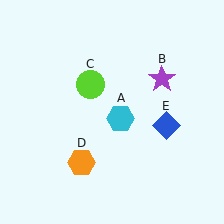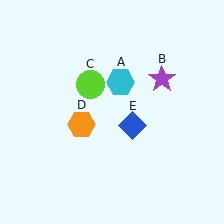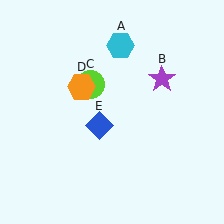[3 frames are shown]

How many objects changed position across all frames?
3 objects changed position: cyan hexagon (object A), orange hexagon (object D), blue diamond (object E).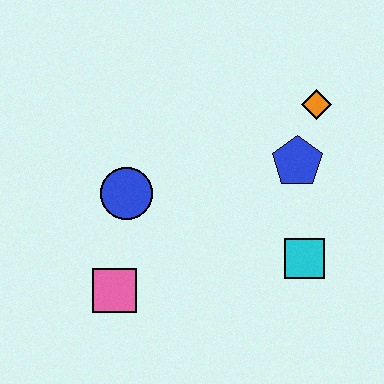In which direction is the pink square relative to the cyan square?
The pink square is to the left of the cyan square.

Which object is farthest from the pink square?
The orange diamond is farthest from the pink square.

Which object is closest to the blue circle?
The pink square is closest to the blue circle.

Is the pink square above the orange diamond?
No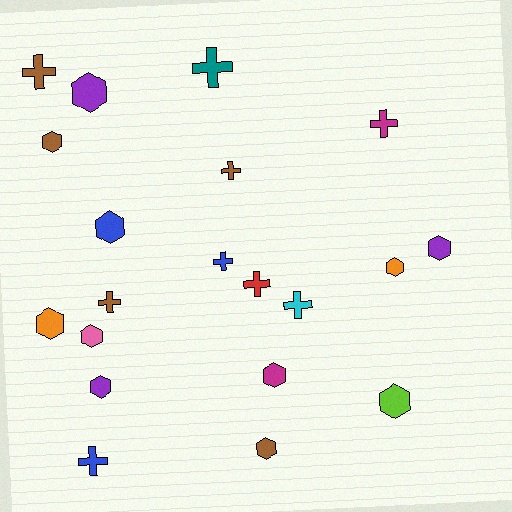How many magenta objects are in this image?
There are 2 magenta objects.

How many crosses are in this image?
There are 9 crosses.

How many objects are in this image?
There are 20 objects.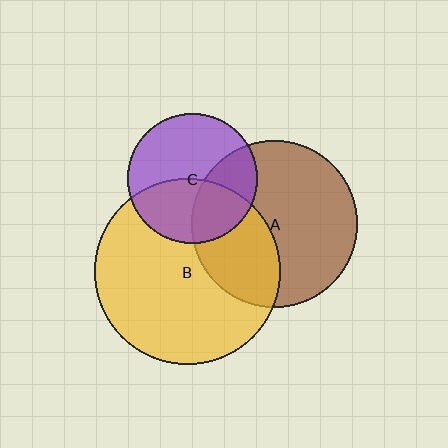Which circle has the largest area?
Circle B (yellow).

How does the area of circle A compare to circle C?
Approximately 1.6 times.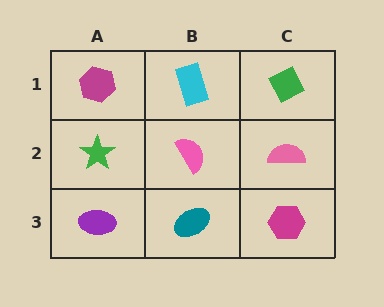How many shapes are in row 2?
3 shapes.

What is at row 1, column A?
A magenta hexagon.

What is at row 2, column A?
A green star.